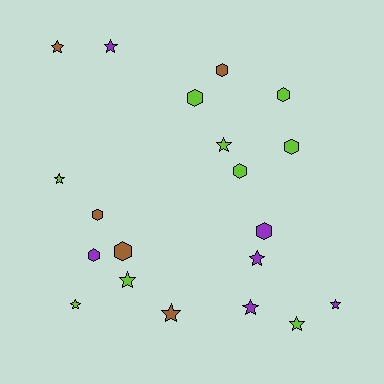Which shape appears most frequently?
Star, with 11 objects.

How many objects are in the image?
There are 20 objects.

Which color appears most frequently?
Lime, with 9 objects.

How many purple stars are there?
There are 4 purple stars.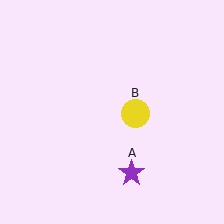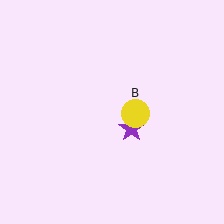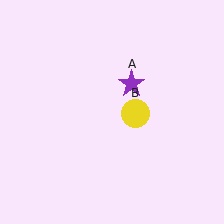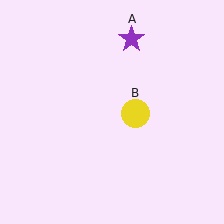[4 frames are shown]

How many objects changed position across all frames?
1 object changed position: purple star (object A).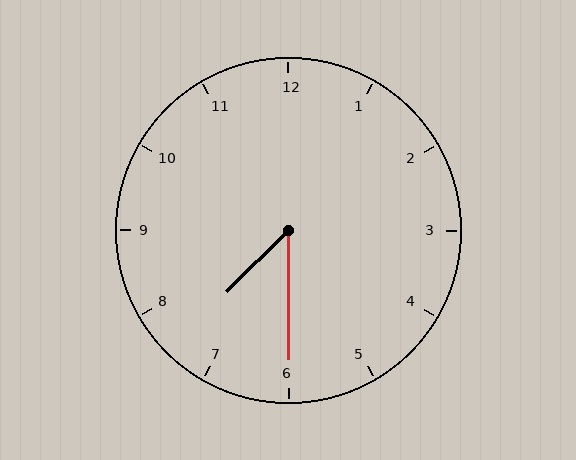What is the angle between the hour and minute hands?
Approximately 45 degrees.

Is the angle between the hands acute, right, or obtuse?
It is acute.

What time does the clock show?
7:30.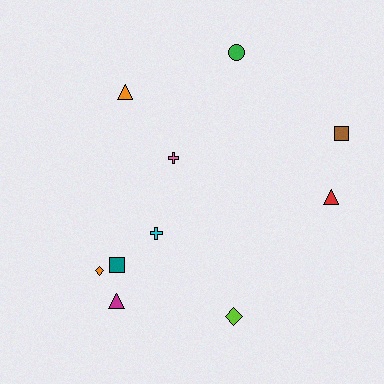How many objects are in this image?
There are 10 objects.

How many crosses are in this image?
There are 2 crosses.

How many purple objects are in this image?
There are no purple objects.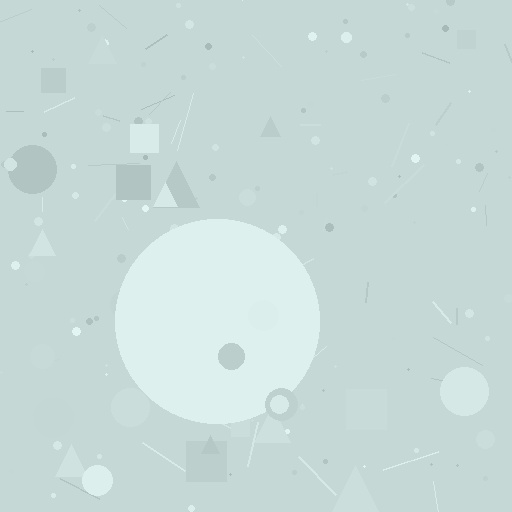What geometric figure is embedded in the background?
A circle is embedded in the background.